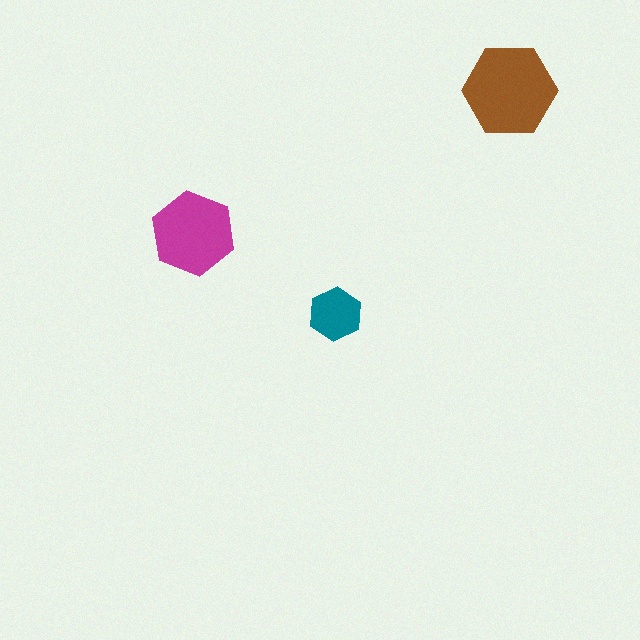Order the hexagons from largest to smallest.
the brown one, the magenta one, the teal one.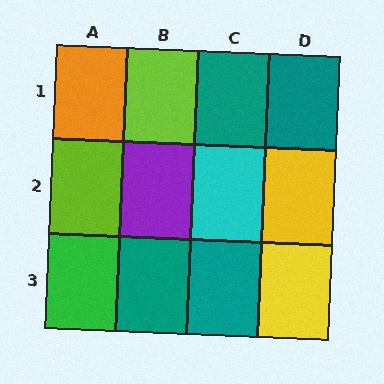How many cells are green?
1 cell is green.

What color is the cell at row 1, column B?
Lime.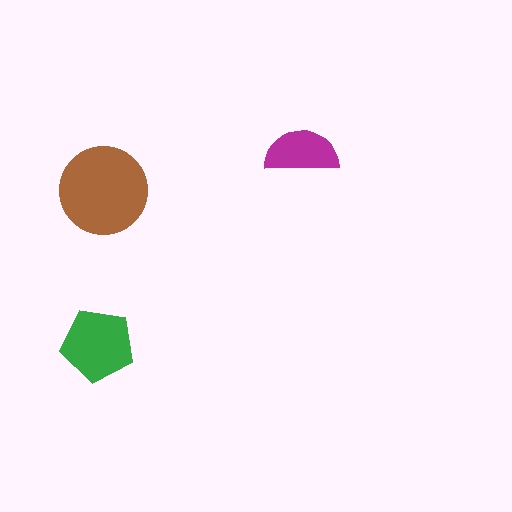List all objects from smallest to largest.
The magenta semicircle, the green pentagon, the brown circle.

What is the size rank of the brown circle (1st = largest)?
1st.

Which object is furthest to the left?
The green pentagon is leftmost.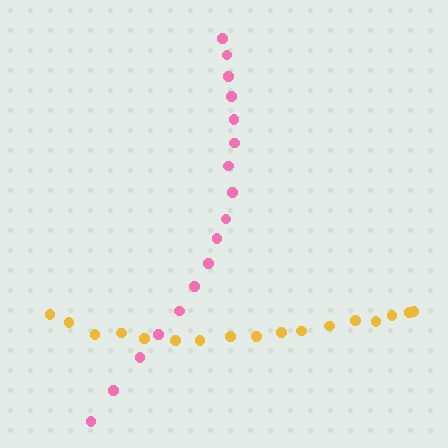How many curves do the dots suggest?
There are 2 distinct paths.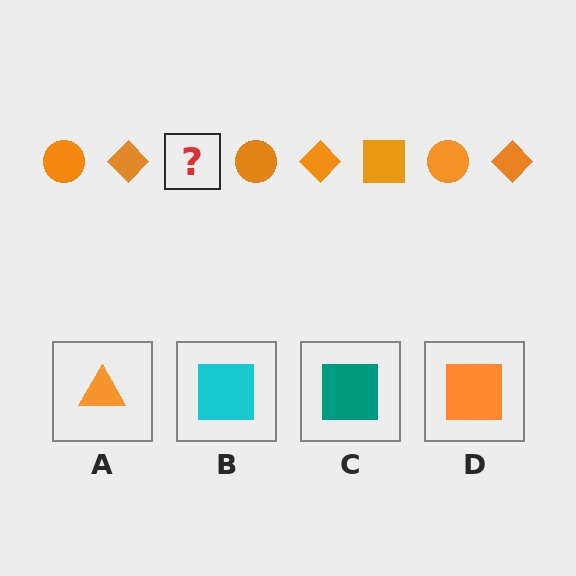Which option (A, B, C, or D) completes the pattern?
D.